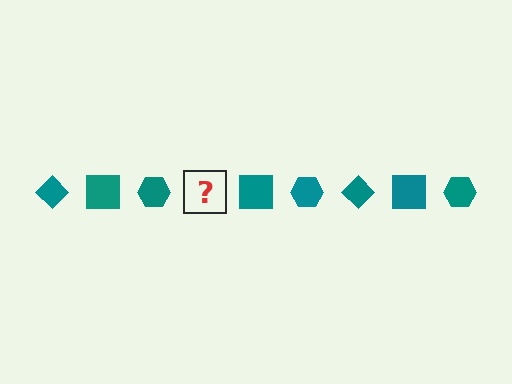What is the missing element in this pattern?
The missing element is a teal diamond.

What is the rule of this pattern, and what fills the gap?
The rule is that the pattern cycles through diamond, square, hexagon shapes in teal. The gap should be filled with a teal diamond.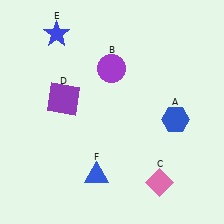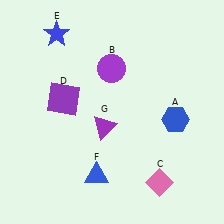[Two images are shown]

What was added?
A purple triangle (G) was added in Image 2.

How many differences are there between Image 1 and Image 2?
There is 1 difference between the two images.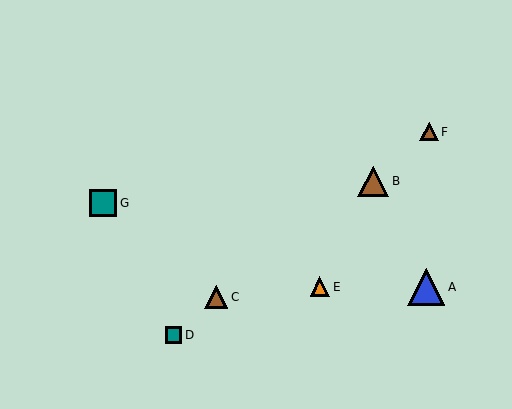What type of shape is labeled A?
Shape A is a blue triangle.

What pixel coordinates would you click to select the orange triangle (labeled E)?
Click at (320, 287) to select the orange triangle E.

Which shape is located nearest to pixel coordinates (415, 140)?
The brown triangle (labeled F) at (429, 132) is nearest to that location.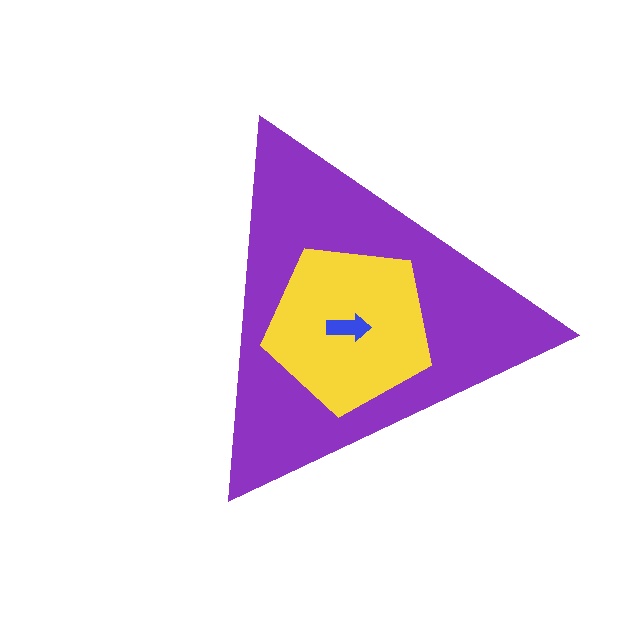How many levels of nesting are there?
3.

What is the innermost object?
The blue arrow.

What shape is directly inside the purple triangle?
The yellow pentagon.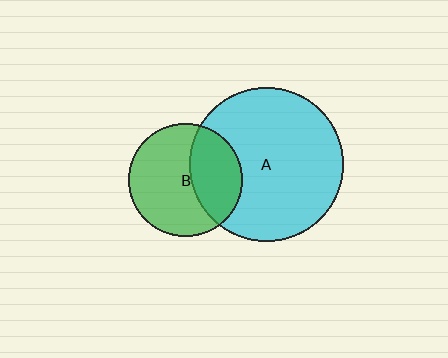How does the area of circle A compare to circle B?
Approximately 1.8 times.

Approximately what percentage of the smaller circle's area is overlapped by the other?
Approximately 35%.